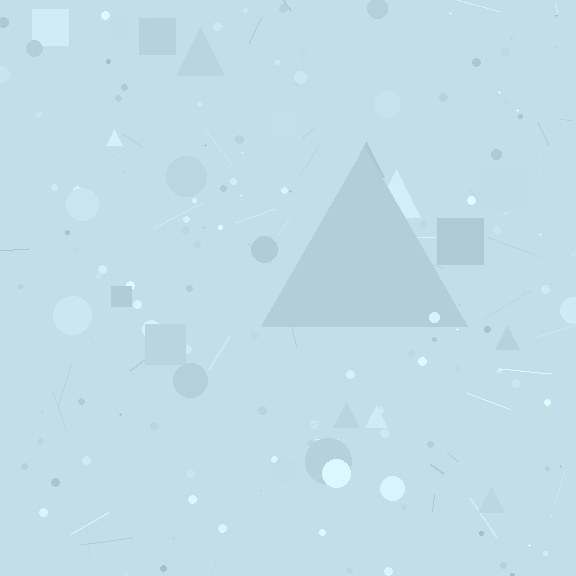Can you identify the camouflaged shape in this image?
The camouflaged shape is a triangle.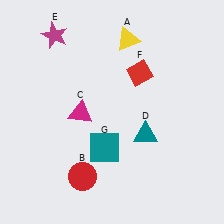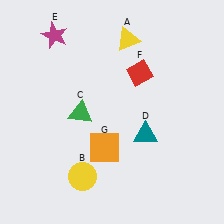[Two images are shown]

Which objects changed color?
B changed from red to yellow. C changed from magenta to green. G changed from teal to orange.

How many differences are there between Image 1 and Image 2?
There are 3 differences between the two images.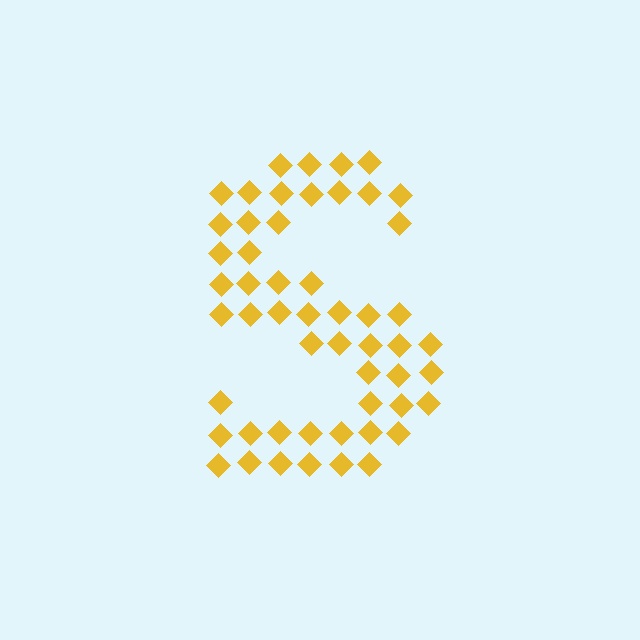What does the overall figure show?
The overall figure shows the letter S.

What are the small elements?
The small elements are diamonds.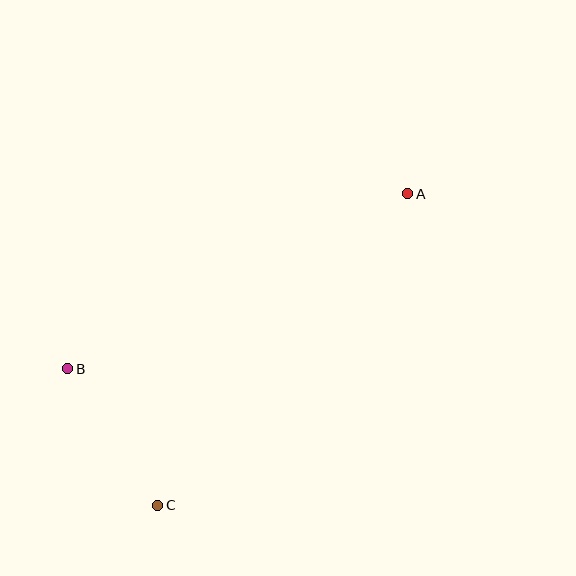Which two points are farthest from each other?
Points A and C are farthest from each other.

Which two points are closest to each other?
Points B and C are closest to each other.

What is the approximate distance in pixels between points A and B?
The distance between A and B is approximately 382 pixels.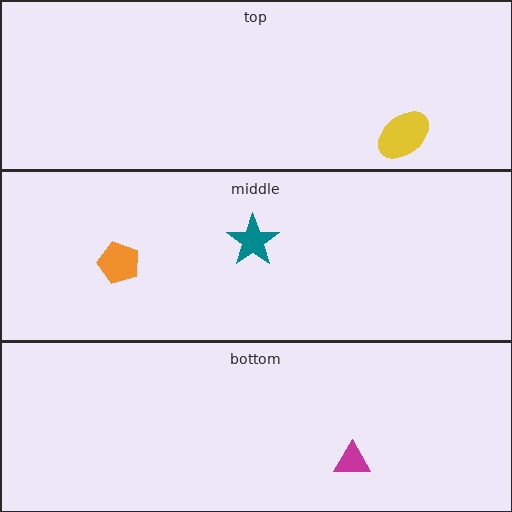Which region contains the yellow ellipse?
The top region.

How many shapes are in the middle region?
2.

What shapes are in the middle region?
The teal star, the orange pentagon.